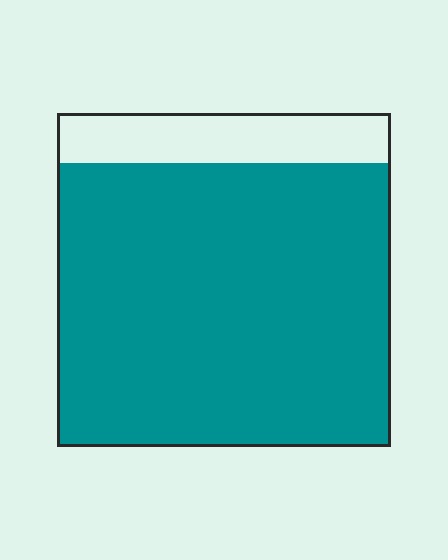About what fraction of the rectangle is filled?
About five sixths (5/6).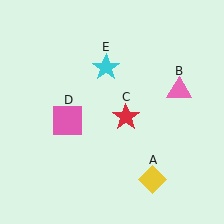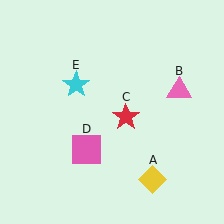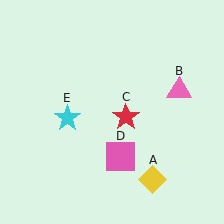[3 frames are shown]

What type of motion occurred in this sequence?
The pink square (object D), cyan star (object E) rotated counterclockwise around the center of the scene.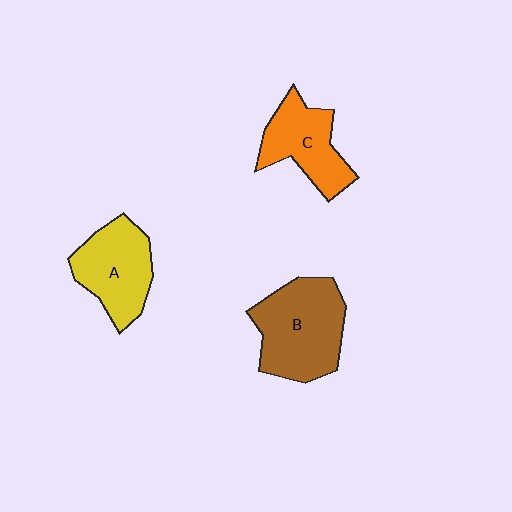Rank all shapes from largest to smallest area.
From largest to smallest: B (brown), A (yellow), C (orange).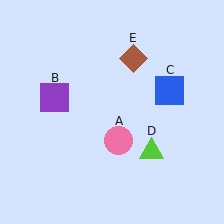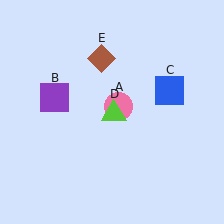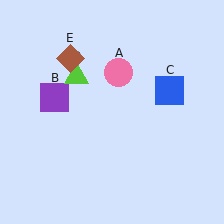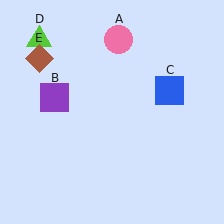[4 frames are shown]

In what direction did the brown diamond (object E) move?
The brown diamond (object E) moved left.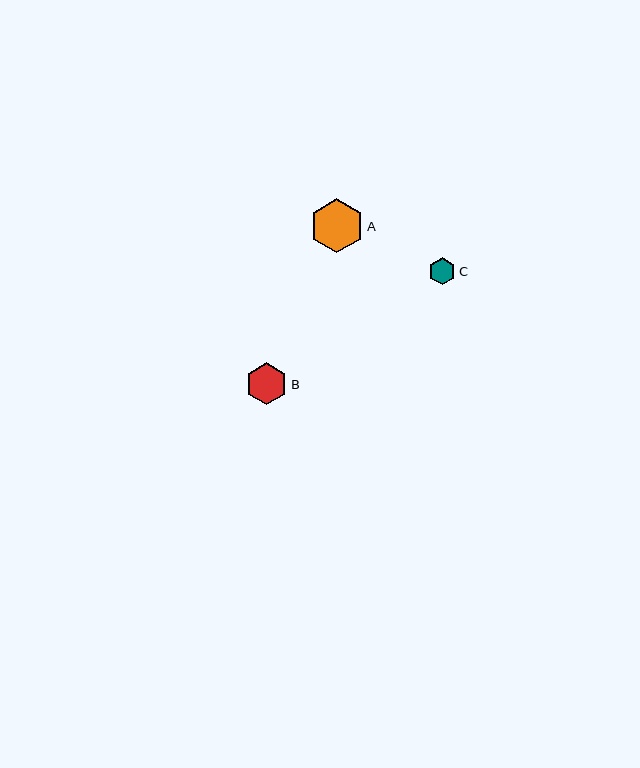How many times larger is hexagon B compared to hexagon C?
Hexagon B is approximately 1.6 times the size of hexagon C.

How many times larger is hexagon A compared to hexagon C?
Hexagon A is approximately 2.0 times the size of hexagon C.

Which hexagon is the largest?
Hexagon A is the largest with a size of approximately 54 pixels.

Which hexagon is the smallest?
Hexagon C is the smallest with a size of approximately 27 pixels.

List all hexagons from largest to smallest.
From largest to smallest: A, B, C.